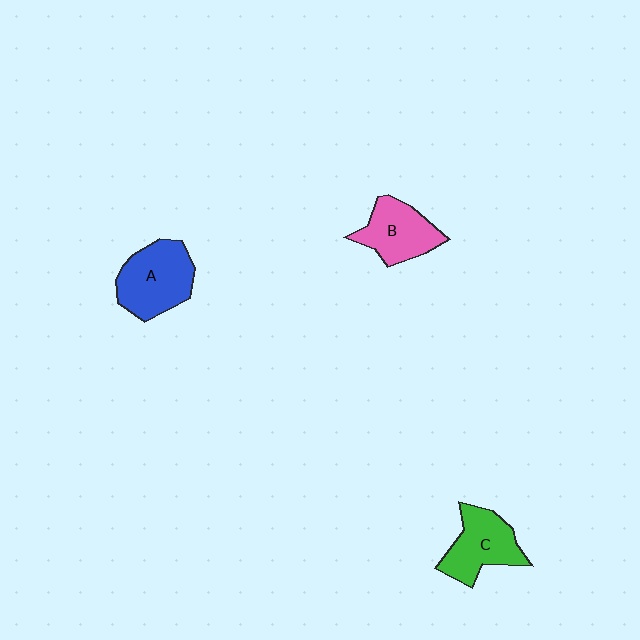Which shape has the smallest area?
Shape B (pink).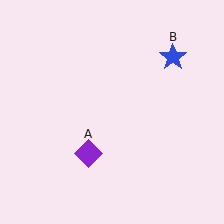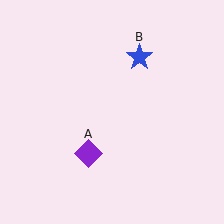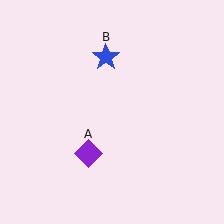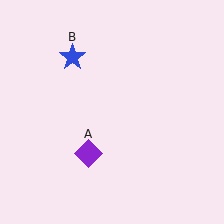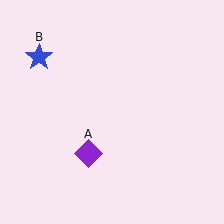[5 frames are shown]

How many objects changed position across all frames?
1 object changed position: blue star (object B).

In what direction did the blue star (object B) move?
The blue star (object B) moved left.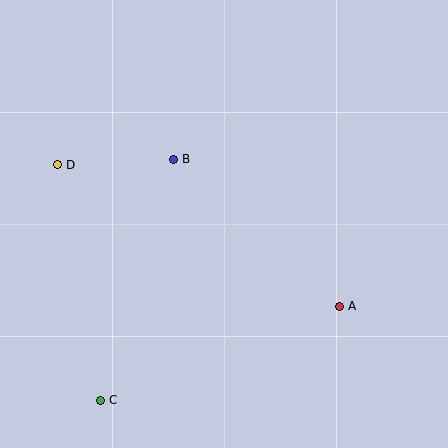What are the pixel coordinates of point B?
Point B is at (174, 159).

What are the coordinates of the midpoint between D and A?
The midpoint between D and A is at (199, 236).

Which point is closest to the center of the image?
Point B at (174, 159) is closest to the center.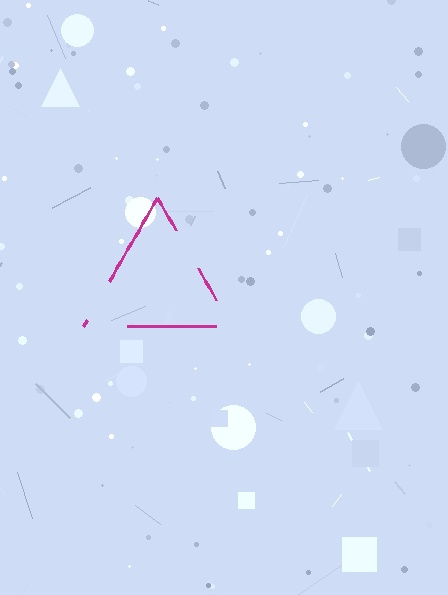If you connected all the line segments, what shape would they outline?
They would outline a triangle.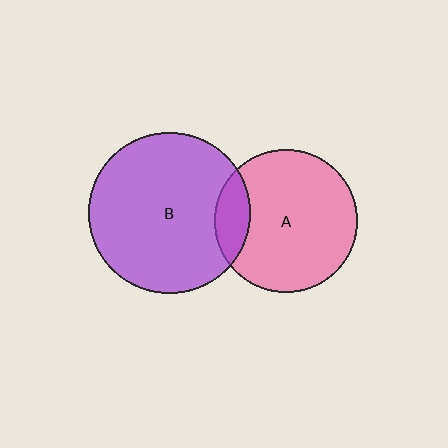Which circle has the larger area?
Circle B (purple).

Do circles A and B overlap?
Yes.